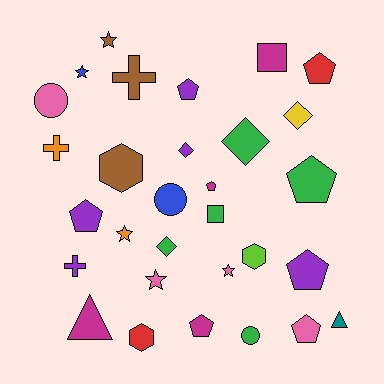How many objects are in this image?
There are 30 objects.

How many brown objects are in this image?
There are 3 brown objects.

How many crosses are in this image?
There are 3 crosses.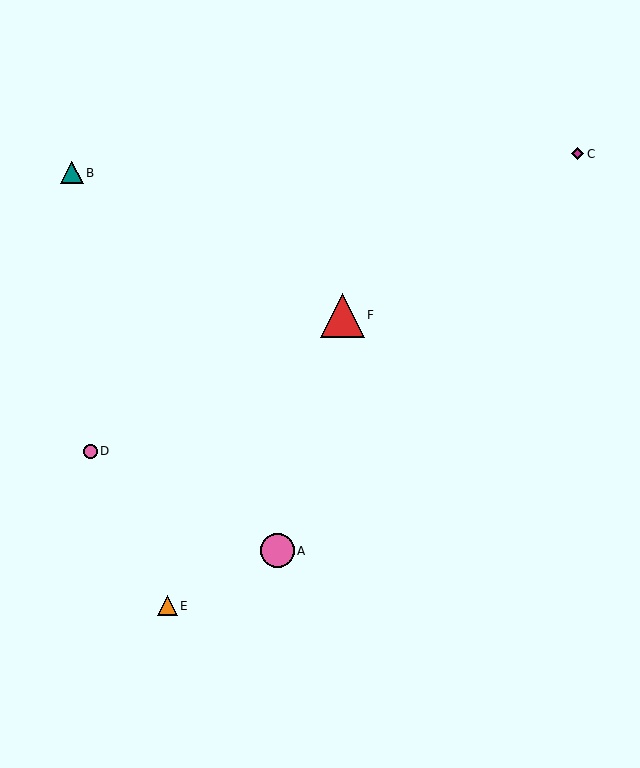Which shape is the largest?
The red triangle (labeled F) is the largest.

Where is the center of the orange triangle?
The center of the orange triangle is at (167, 606).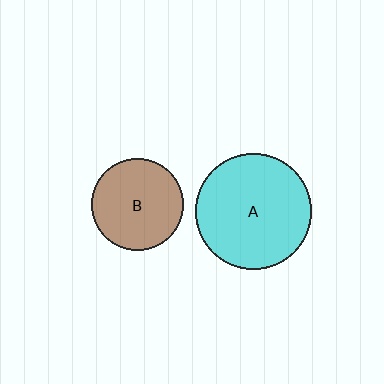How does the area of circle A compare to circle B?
Approximately 1.6 times.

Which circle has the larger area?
Circle A (cyan).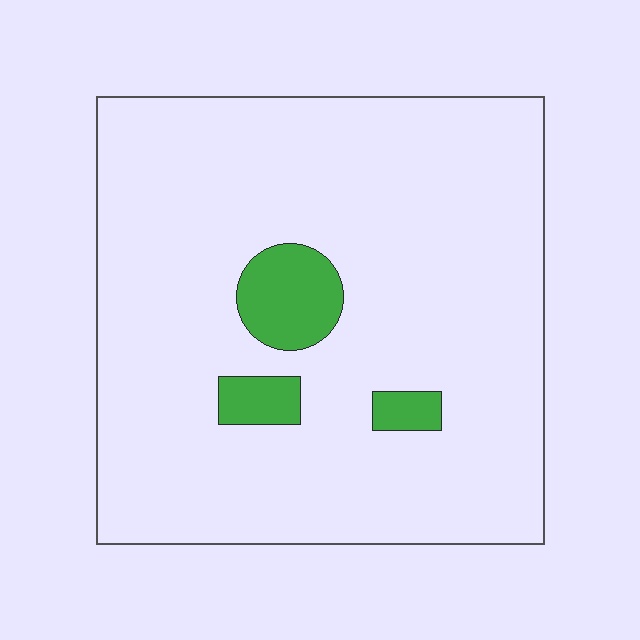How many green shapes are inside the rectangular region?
3.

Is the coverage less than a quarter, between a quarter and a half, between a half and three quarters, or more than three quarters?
Less than a quarter.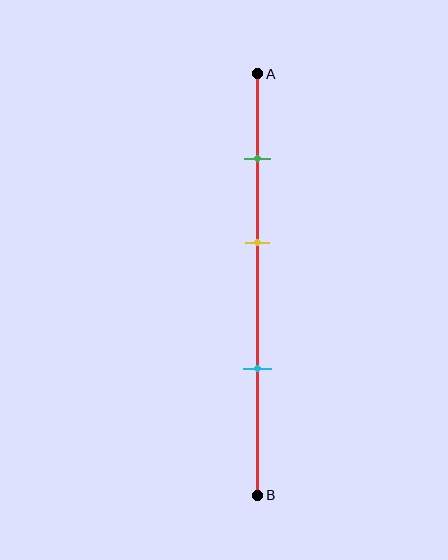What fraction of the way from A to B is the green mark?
The green mark is approximately 20% (0.2) of the way from A to B.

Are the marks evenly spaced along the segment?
Yes, the marks are approximately evenly spaced.